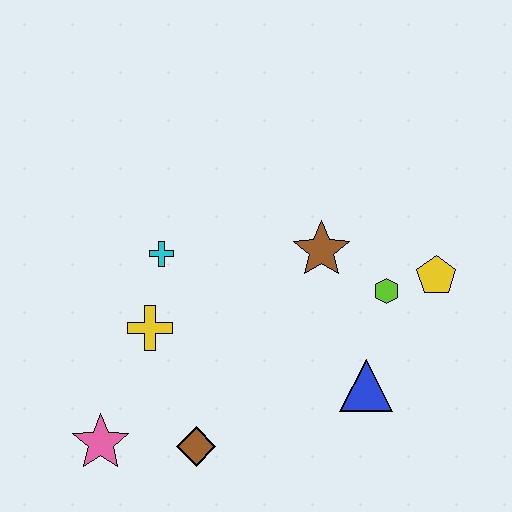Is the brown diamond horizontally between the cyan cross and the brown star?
Yes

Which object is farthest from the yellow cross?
The yellow pentagon is farthest from the yellow cross.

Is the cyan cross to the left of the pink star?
No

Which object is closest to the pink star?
The brown diamond is closest to the pink star.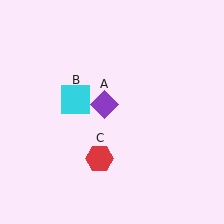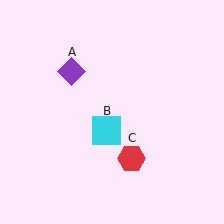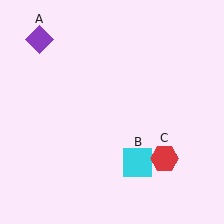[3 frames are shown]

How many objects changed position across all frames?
3 objects changed position: purple diamond (object A), cyan square (object B), red hexagon (object C).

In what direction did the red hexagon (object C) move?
The red hexagon (object C) moved right.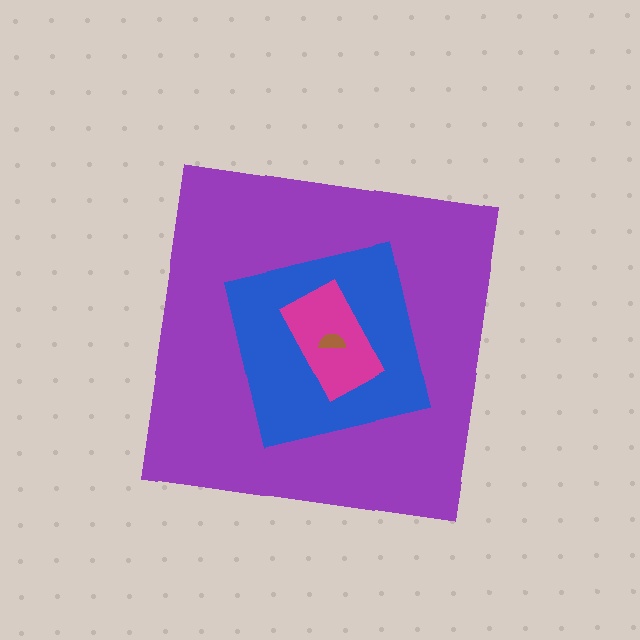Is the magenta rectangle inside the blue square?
Yes.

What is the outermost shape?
The purple square.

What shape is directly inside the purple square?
The blue square.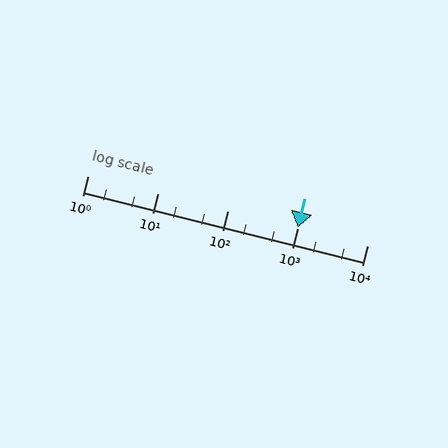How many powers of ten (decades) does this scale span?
The scale spans 4 decades, from 1 to 10000.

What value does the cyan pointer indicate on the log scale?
The pointer indicates approximately 1000.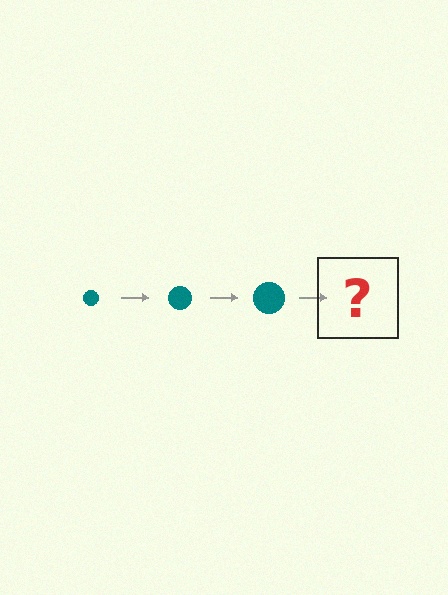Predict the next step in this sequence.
The next step is a teal circle, larger than the previous one.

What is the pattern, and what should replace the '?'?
The pattern is that the circle gets progressively larger each step. The '?' should be a teal circle, larger than the previous one.